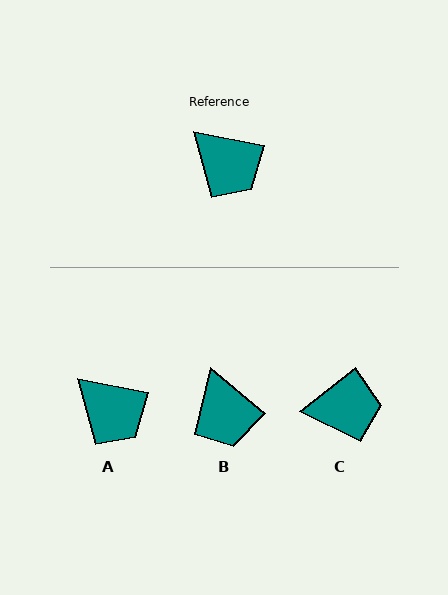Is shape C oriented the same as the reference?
No, it is off by about 49 degrees.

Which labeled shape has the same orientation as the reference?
A.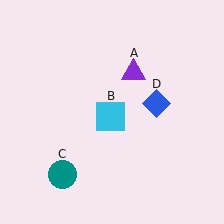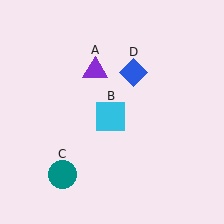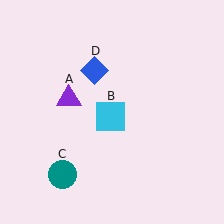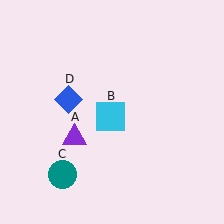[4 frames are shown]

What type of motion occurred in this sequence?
The purple triangle (object A), blue diamond (object D) rotated counterclockwise around the center of the scene.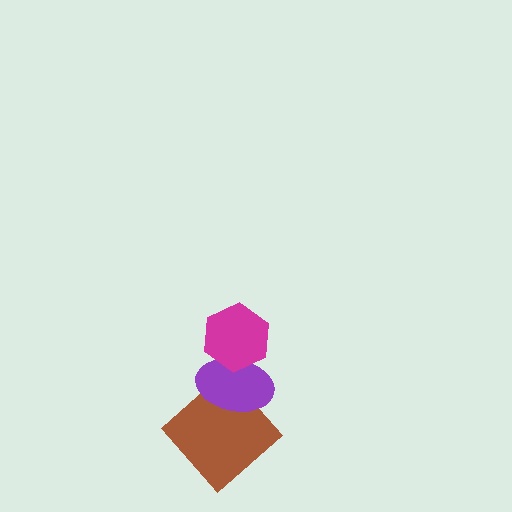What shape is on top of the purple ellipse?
The magenta hexagon is on top of the purple ellipse.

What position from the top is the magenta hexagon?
The magenta hexagon is 1st from the top.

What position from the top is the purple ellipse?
The purple ellipse is 2nd from the top.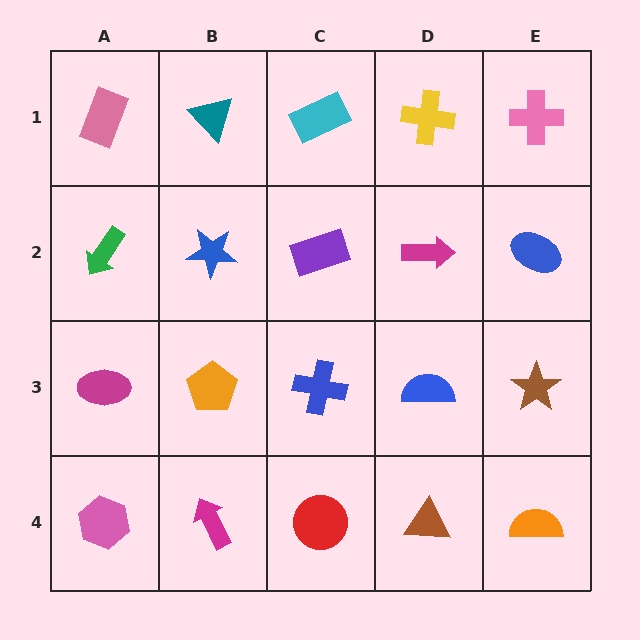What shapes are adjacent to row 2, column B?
A teal triangle (row 1, column B), an orange pentagon (row 3, column B), a green arrow (row 2, column A), a purple rectangle (row 2, column C).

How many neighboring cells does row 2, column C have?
4.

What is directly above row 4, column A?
A magenta ellipse.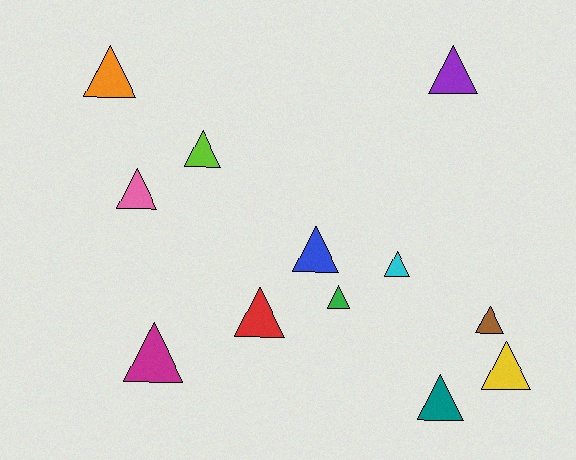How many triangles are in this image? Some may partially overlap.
There are 12 triangles.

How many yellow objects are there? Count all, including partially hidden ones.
There is 1 yellow object.